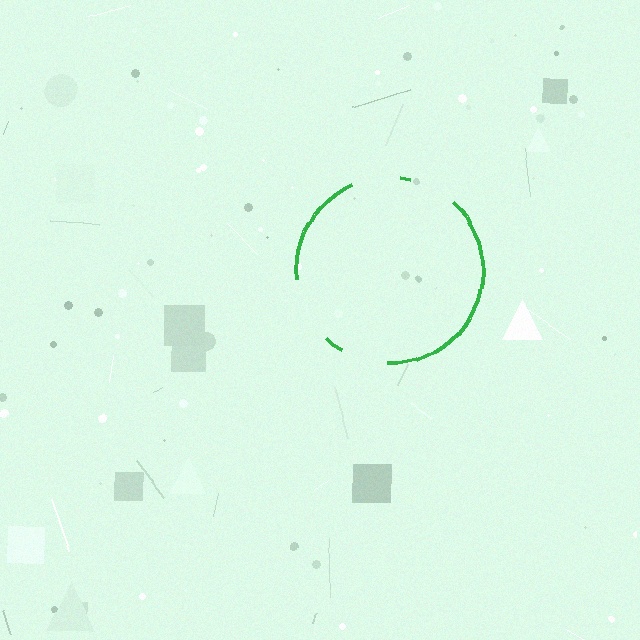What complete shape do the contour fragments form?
The contour fragments form a circle.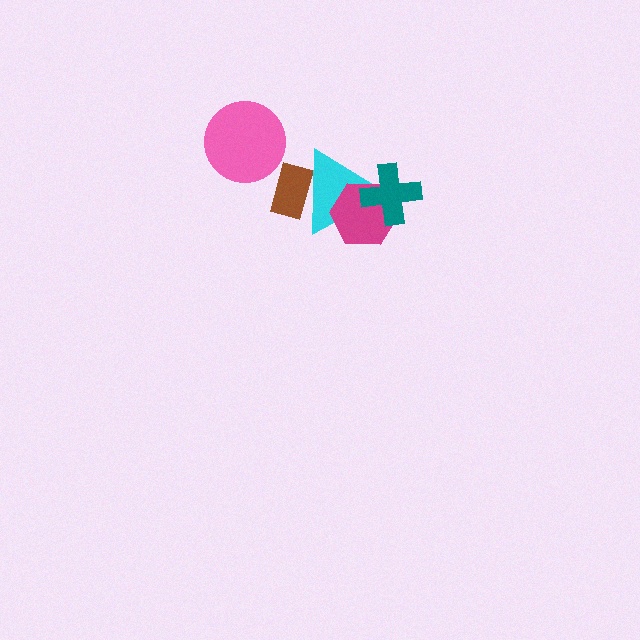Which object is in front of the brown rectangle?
The cyan triangle is in front of the brown rectangle.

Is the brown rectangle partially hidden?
Yes, it is partially covered by another shape.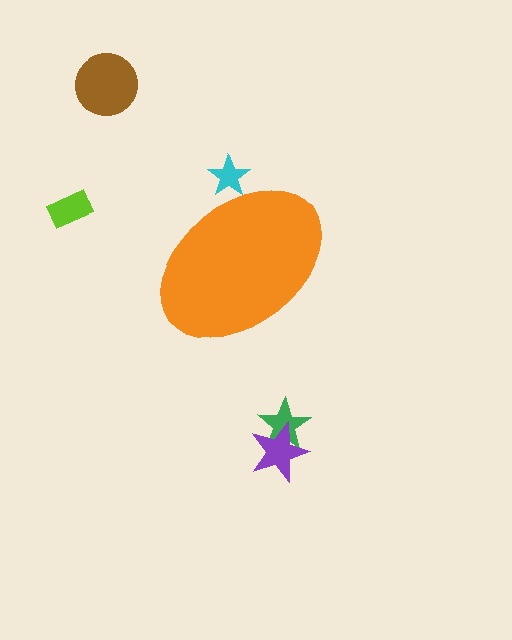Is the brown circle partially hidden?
No, the brown circle is fully visible.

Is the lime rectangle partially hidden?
No, the lime rectangle is fully visible.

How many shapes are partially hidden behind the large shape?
1 shape is partially hidden.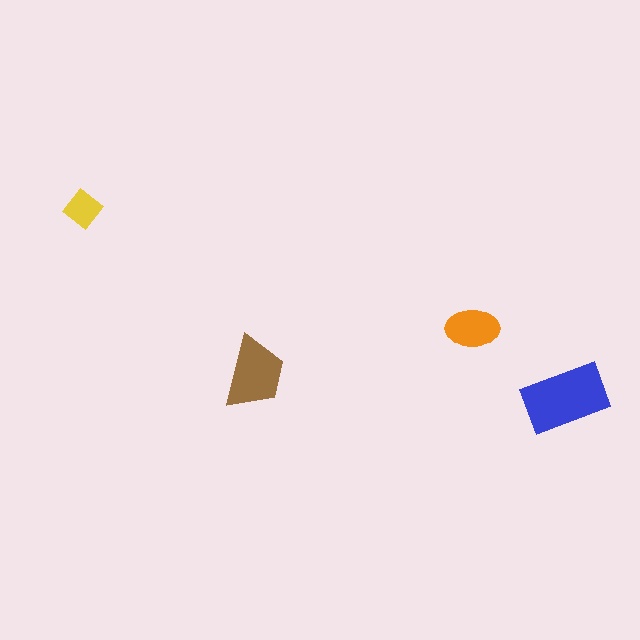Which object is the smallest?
The yellow diamond.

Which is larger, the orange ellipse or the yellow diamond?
The orange ellipse.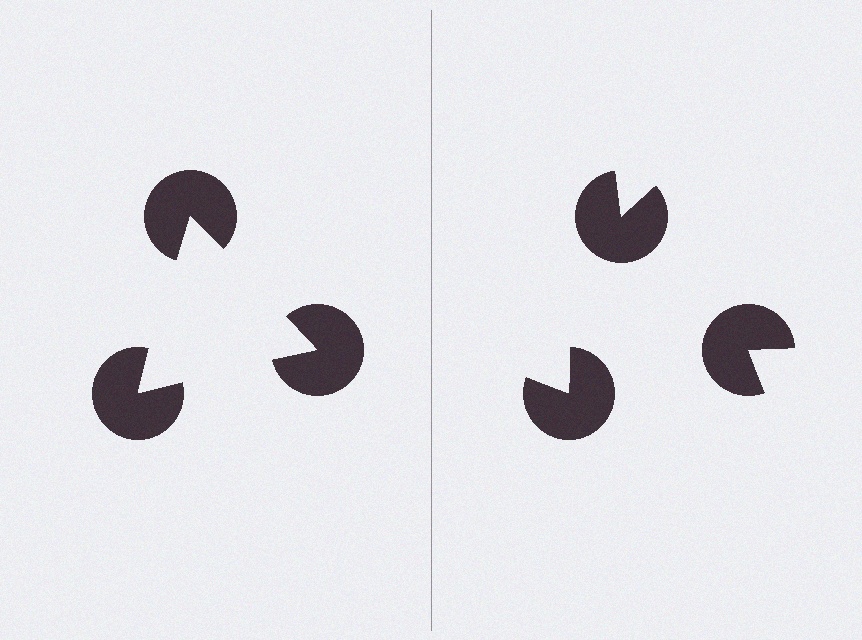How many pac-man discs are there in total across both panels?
6 — 3 on each side.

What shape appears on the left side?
An illusory triangle.